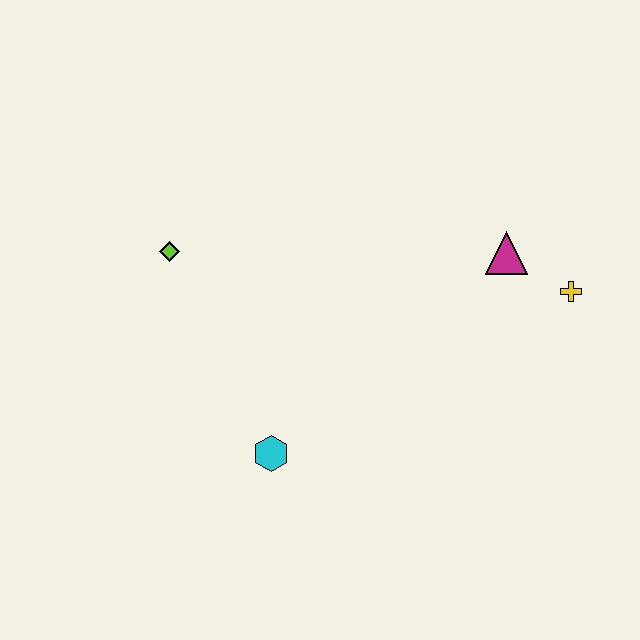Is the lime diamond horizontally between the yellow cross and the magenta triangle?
No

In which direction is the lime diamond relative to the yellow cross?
The lime diamond is to the left of the yellow cross.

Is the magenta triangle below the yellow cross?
No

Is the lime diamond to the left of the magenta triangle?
Yes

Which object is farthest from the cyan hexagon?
The yellow cross is farthest from the cyan hexagon.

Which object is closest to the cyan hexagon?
The lime diamond is closest to the cyan hexagon.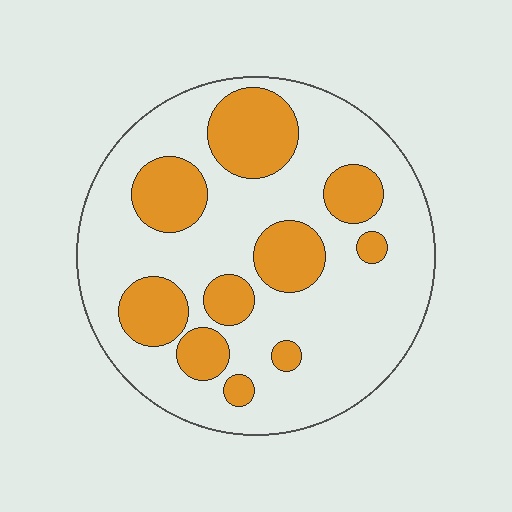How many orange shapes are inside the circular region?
10.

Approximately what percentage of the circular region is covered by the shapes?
Approximately 30%.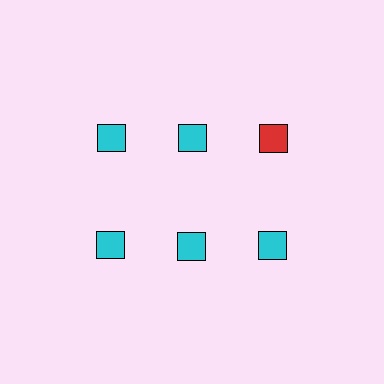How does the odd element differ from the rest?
It has a different color: red instead of cyan.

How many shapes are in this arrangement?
There are 6 shapes arranged in a grid pattern.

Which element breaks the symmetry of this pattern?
The red square in the top row, center column breaks the symmetry. All other shapes are cyan squares.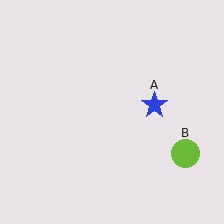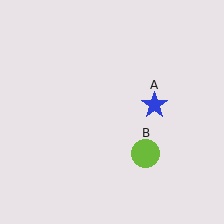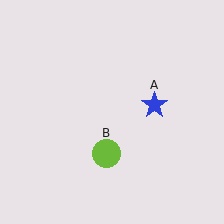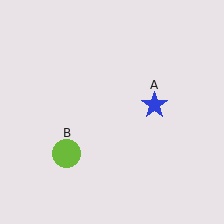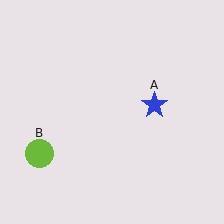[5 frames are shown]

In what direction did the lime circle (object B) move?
The lime circle (object B) moved left.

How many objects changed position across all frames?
1 object changed position: lime circle (object B).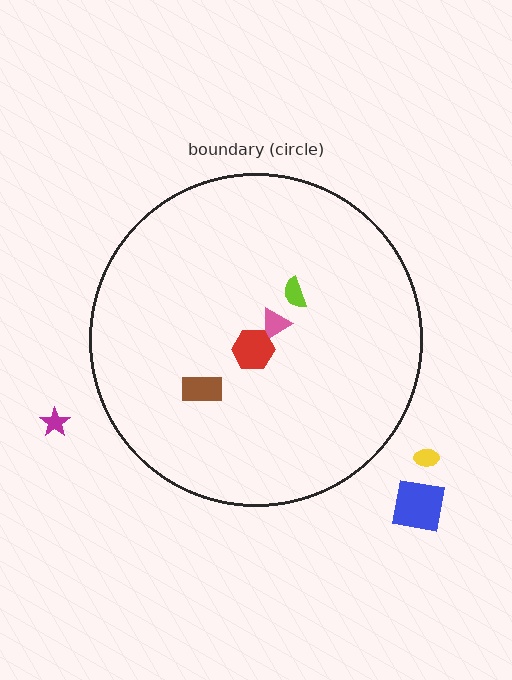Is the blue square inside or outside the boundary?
Outside.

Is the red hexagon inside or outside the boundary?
Inside.